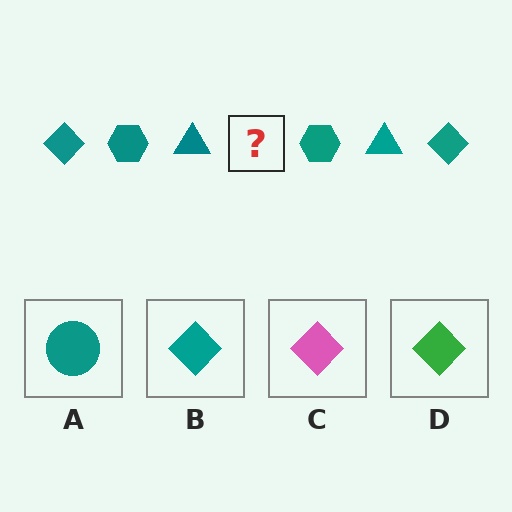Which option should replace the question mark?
Option B.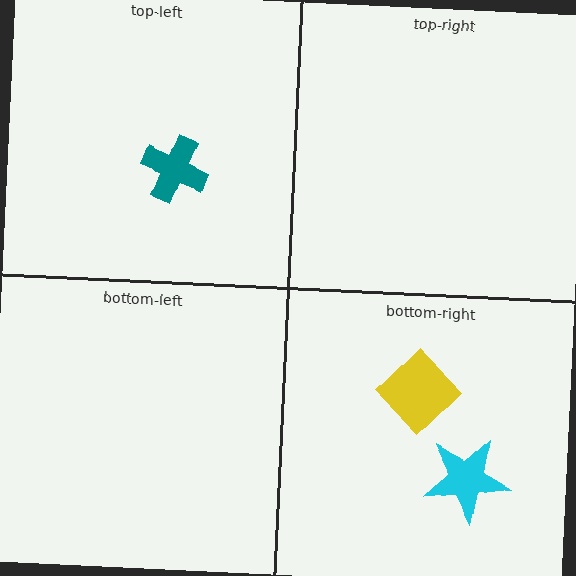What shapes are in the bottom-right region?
The cyan star, the yellow diamond.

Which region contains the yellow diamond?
The bottom-right region.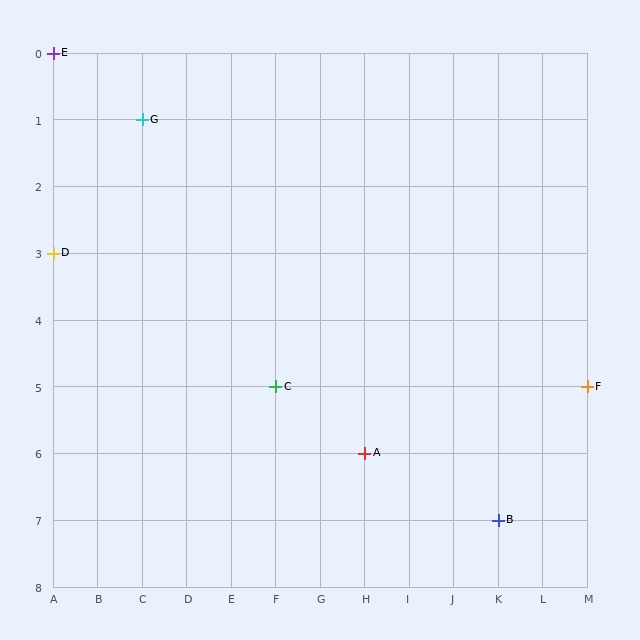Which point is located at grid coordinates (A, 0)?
Point E is at (A, 0).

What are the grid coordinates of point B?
Point B is at grid coordinates (K, 7).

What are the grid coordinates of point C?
Point C is at grid coordinates (F, 5).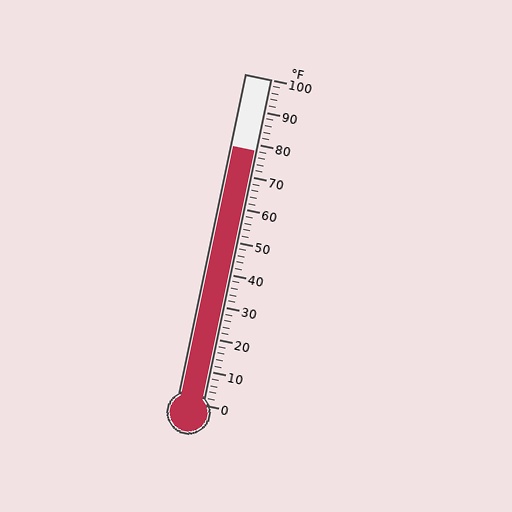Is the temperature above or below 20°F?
The temperature is above 20°F.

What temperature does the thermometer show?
The thermometer shows approximately 78°F.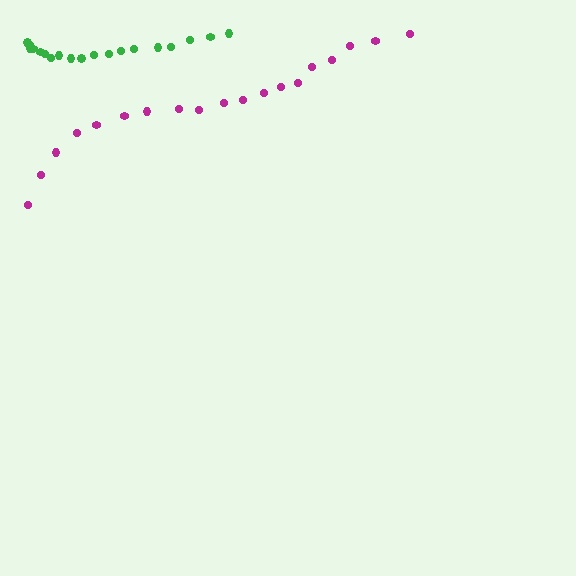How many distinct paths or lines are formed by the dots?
There are 2 distinct paths.